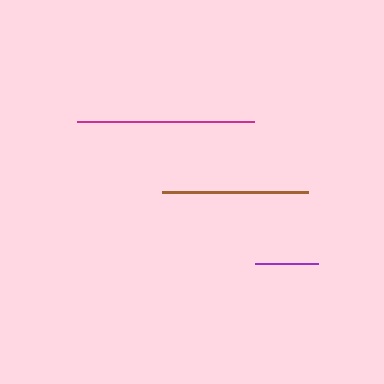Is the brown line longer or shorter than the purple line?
The brown line is longer than the purple line.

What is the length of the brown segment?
The brown segment is approximately 145 pixels long.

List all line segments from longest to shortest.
From longest to shortest: magenta, brown, purple.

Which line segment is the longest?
The magenta line is the longest at approximately 177 pixels.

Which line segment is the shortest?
The purple line is the shortest at approximately 62 pixels.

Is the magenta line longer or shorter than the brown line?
The magenta line is longer than the brown line.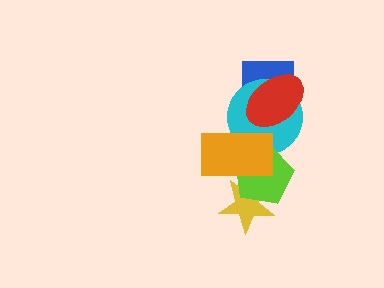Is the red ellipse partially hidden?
No, no other shape covers it.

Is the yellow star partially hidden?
Yes, it is partially covered by another shape.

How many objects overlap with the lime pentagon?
3 objects overlap with the lime pentagon.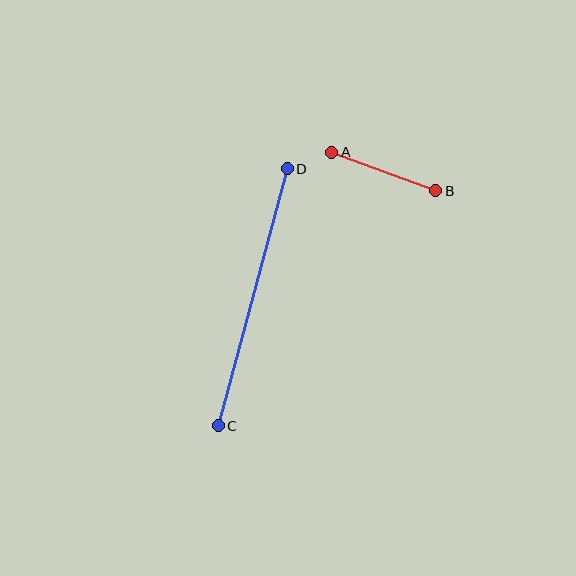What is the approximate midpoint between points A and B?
The midpoint is at approximately (384, 171) pixels.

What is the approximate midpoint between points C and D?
The midpoint is at approximately (253, 297) pixels.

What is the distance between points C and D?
The distance is approximately 266 pixels.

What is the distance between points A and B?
The distance is approximately 111 pixels.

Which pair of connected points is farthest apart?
Points C and D are farthest apart.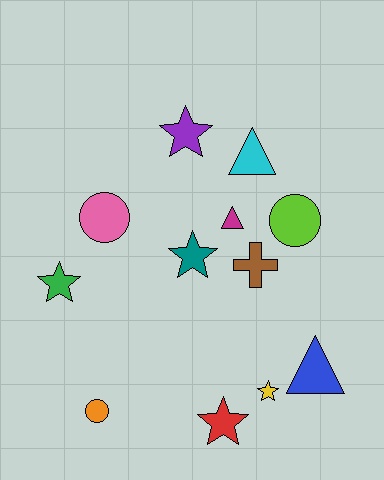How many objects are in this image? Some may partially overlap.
There are 12 objects.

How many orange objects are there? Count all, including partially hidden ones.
There is 1 orange object.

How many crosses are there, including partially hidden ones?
There is 1 cross.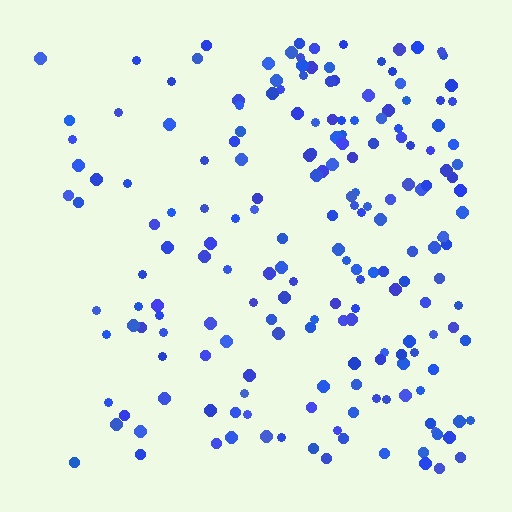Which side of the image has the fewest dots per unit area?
The left.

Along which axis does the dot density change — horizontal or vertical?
Horizontal.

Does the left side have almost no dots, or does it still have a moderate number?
Still a moderate number, just noticeably fewer than the right.